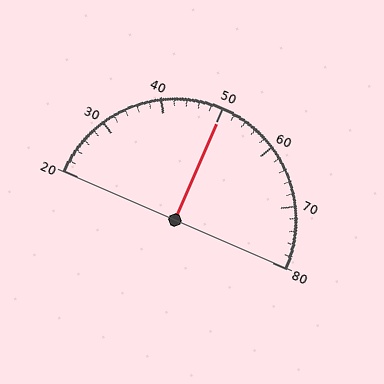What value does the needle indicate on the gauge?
The needle indicates approximately 50.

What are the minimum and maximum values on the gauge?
The gauge ranges from 20 to 80.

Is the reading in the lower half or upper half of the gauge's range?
The reading is in the upper half of the range (20 to 80).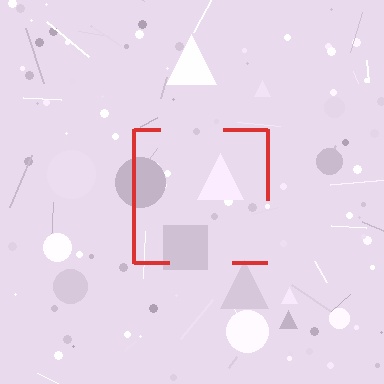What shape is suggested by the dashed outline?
The dashed outline suggests a square.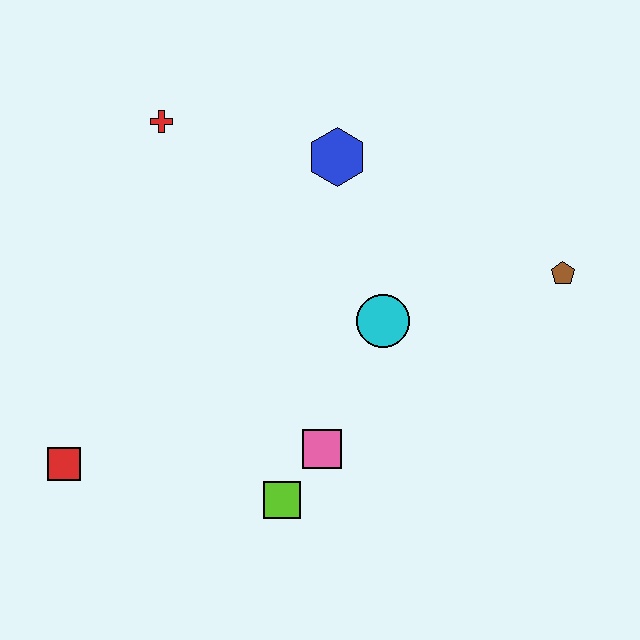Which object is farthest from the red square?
The brown pentagon is farthest from the red square.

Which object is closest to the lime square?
The pink square is closest to the lime square.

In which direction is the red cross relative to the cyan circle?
The red cross is to the left of the cyan circle.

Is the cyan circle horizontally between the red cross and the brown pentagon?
Yes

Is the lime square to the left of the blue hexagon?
Yes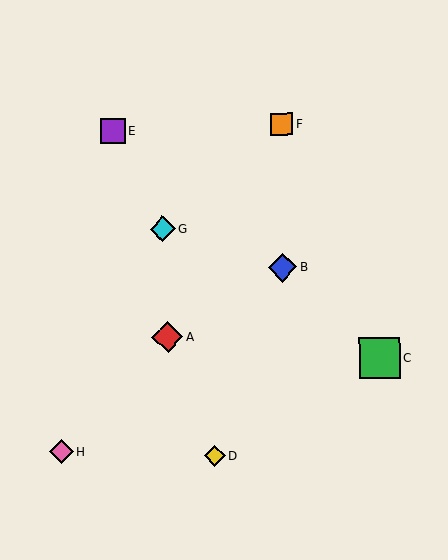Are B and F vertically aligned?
Yes, both are at x≈283.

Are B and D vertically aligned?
No, B is at x≈283 and D is at x≈215.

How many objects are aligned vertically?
2 objects (B, F) are aligned vertically.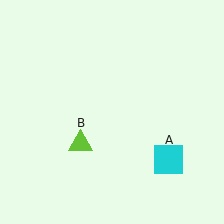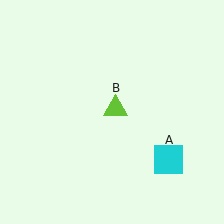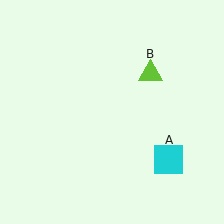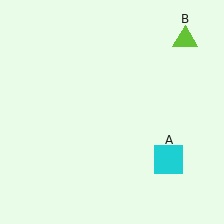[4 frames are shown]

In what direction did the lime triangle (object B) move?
The lime triangle (object B) moved up and to the right.